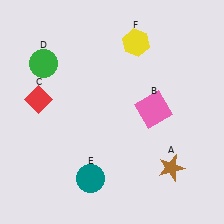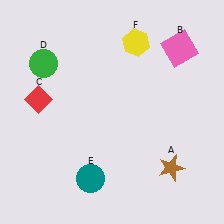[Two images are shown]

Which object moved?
The pink square (B) moved up.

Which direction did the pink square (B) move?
The pink square (B) moved up.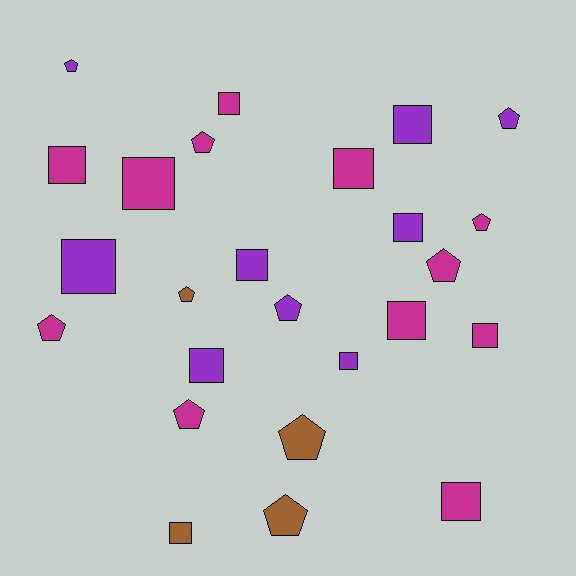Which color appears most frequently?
Magenta, with 12 objects.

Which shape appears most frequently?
Square, with 14 objects.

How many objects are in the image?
There are 25 objects.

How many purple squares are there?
There are 6 purple squares.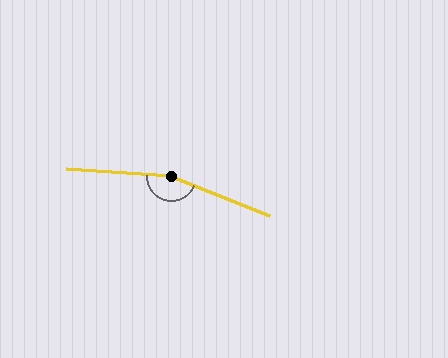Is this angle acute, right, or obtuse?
It is obtuse.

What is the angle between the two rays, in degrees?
Approximately 162 degrees.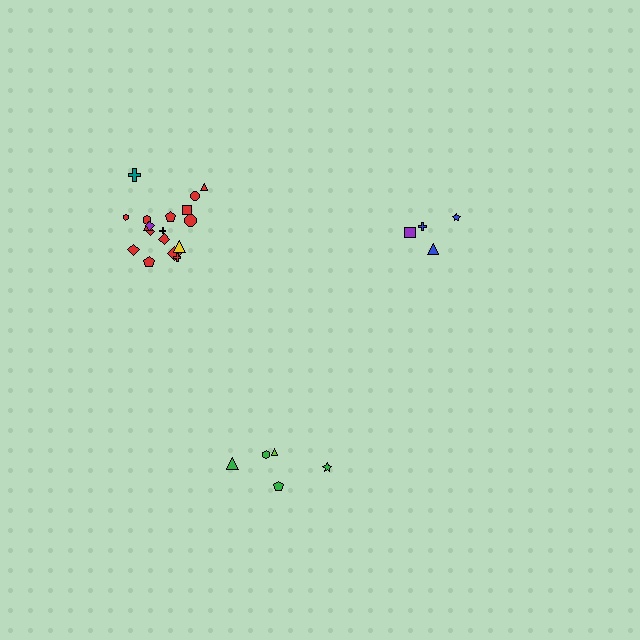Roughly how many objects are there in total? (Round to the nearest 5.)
Roughly 25 objects in total.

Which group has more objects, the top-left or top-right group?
The top-left group.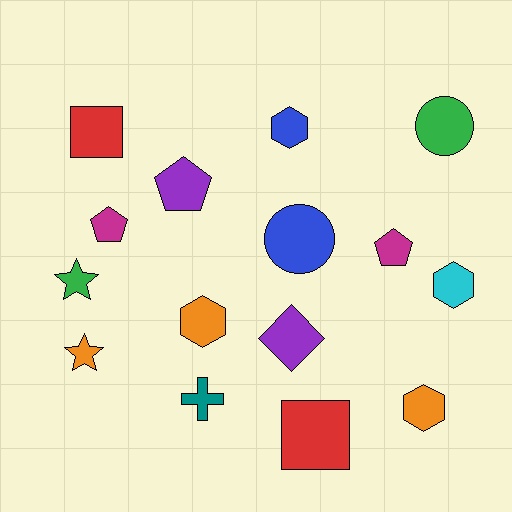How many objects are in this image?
There are 15 objects.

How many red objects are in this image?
There are 2 red objects.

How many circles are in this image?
There are 2 circles.